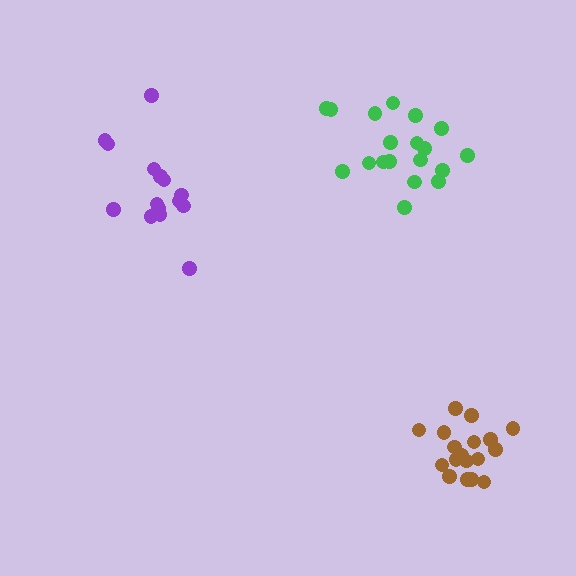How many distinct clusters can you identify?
There are 3 distinct clusters.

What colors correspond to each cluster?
The clusters are colored: purple, brown, green.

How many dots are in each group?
Group 1: 15 dots, Group 2: 18 dots, Group 3: 19 dots (52 total).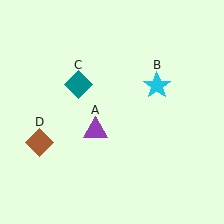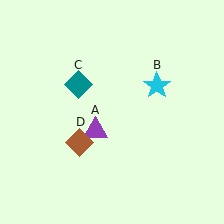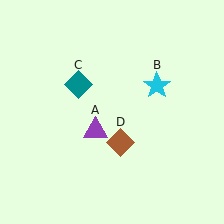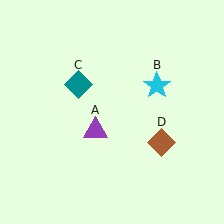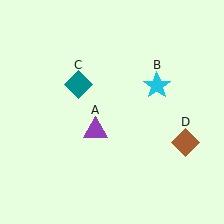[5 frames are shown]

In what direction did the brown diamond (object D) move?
The brown diamond (object D) moved right.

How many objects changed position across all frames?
1 object changed position: brown diamond (object D).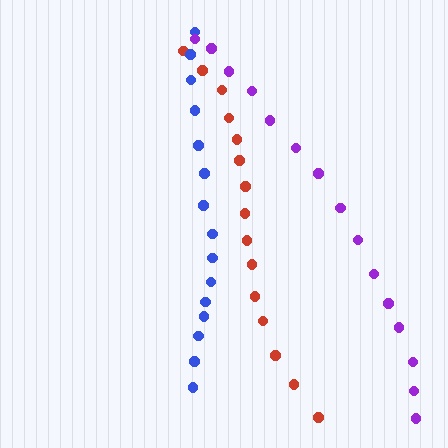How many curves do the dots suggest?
There are 3 distinct paths.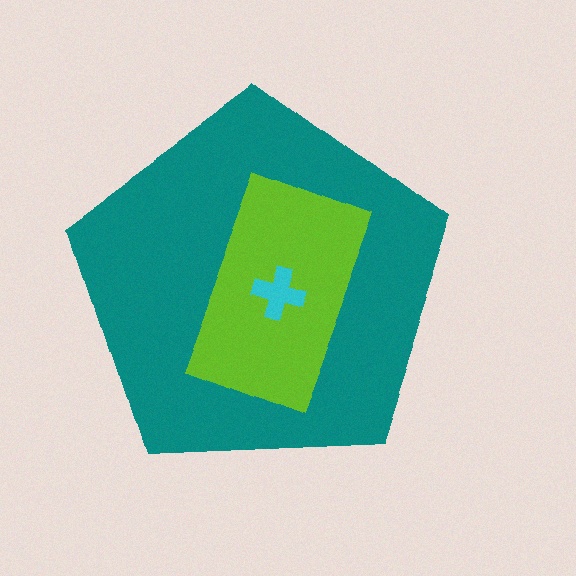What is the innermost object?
The cyan cross.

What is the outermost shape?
The teal pentagon.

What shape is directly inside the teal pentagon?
The lime rectangle.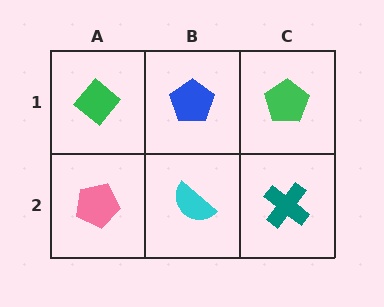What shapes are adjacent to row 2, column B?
A blue pentagon (row 1, column B), a pink pentagon (row 2, column A), a teal cross (row 2, column C).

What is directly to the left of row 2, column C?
A cyan semicircle.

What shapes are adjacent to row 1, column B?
A cyan semicircle (row 2, column B), a green diamond (row 1, column A), a green pentagon (row 1, column C).